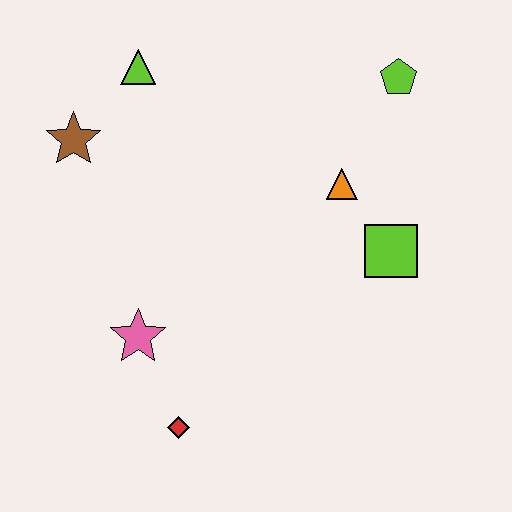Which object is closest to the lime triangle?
The brown star is closest to the lime triangle.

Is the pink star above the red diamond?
Yes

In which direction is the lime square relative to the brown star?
The lime square is to the right of the brown star.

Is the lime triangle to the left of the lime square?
Yes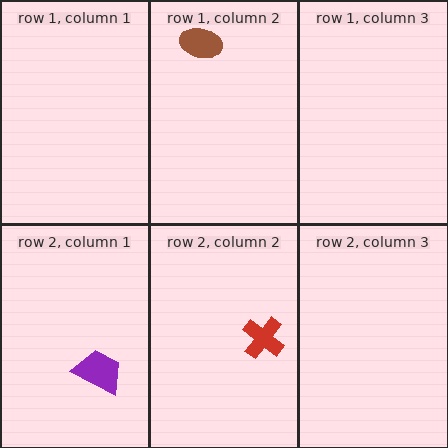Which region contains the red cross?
The row 2, column 2 region.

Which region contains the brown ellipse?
The row 1, column 2 region.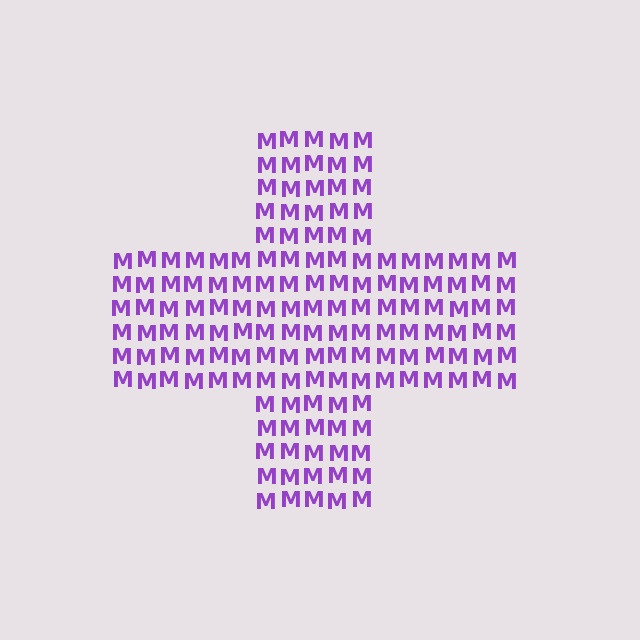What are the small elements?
The small elements are letter M's.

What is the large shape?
The large shape is a cross.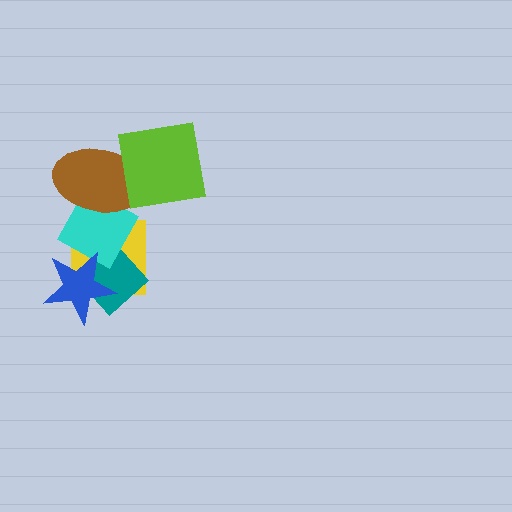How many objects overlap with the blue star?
2 objects overlap with the blue star.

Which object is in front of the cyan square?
The brown ellipse is in front of the cyan square.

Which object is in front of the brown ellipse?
The lime square is in front of the brown ellipse.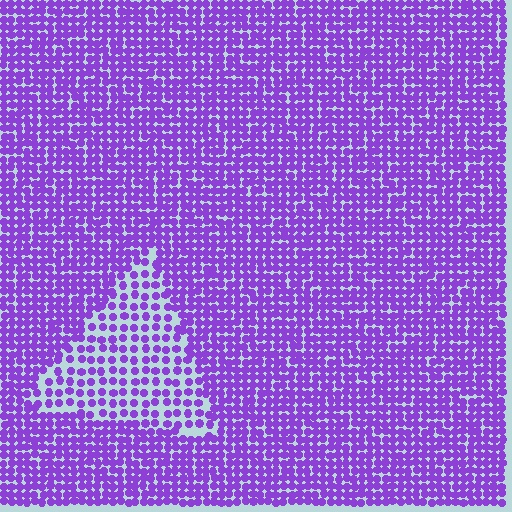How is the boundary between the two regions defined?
The boundary is defined by a change in element density (approximately 1.9x ratio). All elements are the same color, size, and shape.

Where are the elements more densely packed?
The elements are more densely packed outside the triangle boundary.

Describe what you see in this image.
The image contains small purple elements arranged at two different densities. A triangle-shaped region is visible where the elements are less densely packed than the surrounding area.